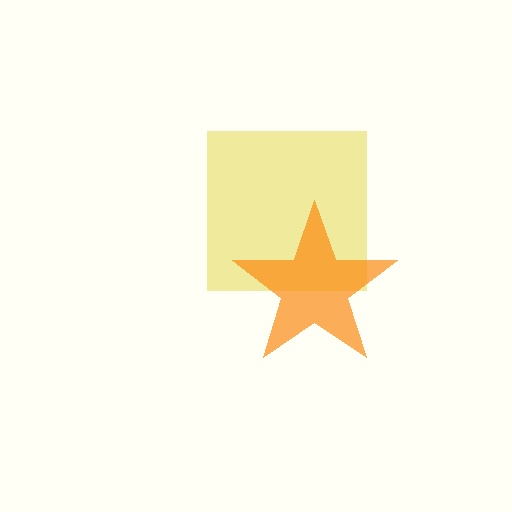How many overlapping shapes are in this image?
There are 2 overlapping shapes in the image.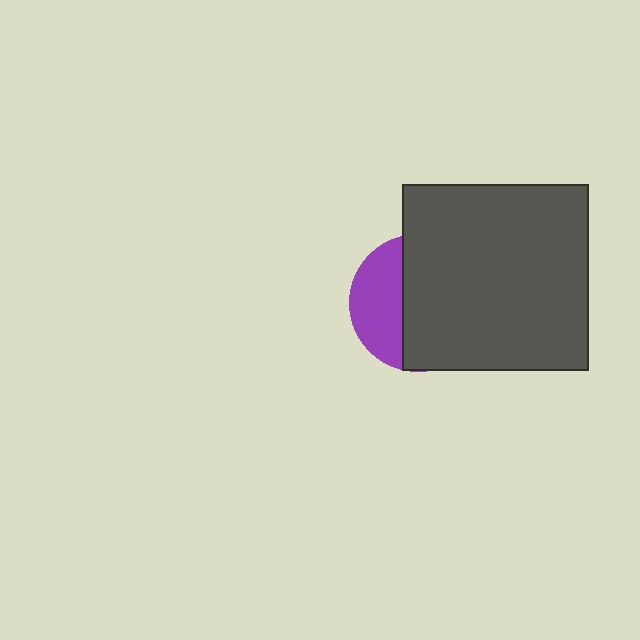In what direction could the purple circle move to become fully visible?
The purple circle could move left. That would shift it out from behind the dark gray square entirely.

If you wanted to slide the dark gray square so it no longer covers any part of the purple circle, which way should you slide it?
Slide it right — that is the most direct way to separate the two shapes.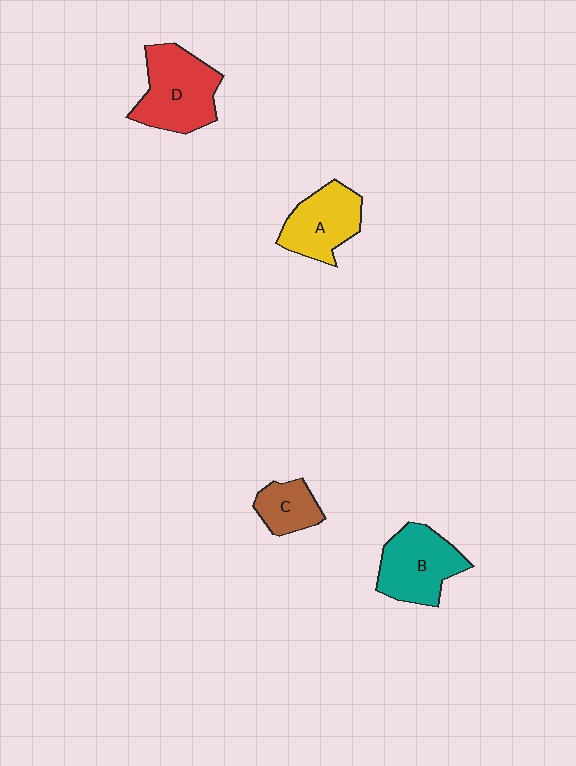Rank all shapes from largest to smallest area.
From largest to smallest: D (red), B (teal), A (yellow), C (brown).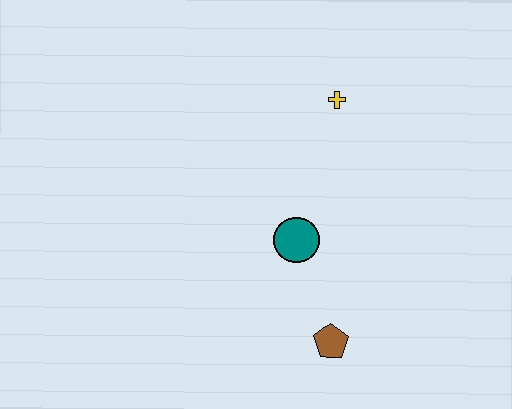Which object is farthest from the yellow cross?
The brown pentagon is farthest from the yellow cross.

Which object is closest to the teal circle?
The brown pentagon is closest to the teal circle.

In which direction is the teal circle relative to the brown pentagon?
The teal circle is above the brown pentagon.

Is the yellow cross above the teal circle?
Yes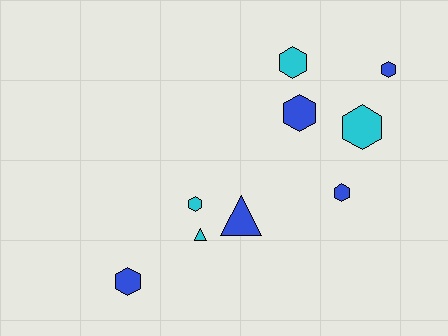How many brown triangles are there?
There are no brown triangles.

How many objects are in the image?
There are 9 objects.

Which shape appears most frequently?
Hexagon, with 7 objects.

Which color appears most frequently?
Blue, with 5 objects.